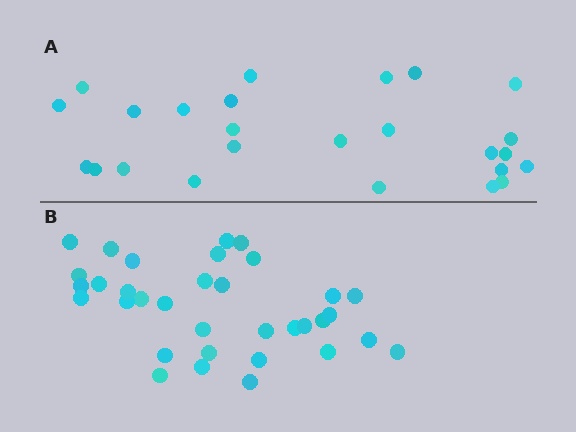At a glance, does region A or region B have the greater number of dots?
Region B (the bottom region) has more dots.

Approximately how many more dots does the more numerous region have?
Region B has roughly 8 or so more dots than region A.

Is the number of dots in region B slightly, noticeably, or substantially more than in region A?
Region B has noticeably more, but not dramatically so. The ratio is roughly 1.4 to 1.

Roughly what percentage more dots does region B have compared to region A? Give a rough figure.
About 35% more.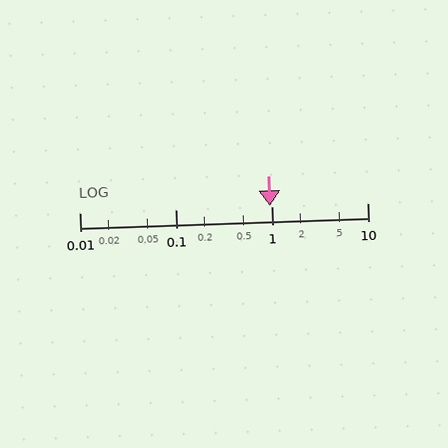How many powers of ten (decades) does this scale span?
The scale spans 3 decades, from 0.01 to 10.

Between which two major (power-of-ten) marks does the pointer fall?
The pointer is between 0.1 and 1.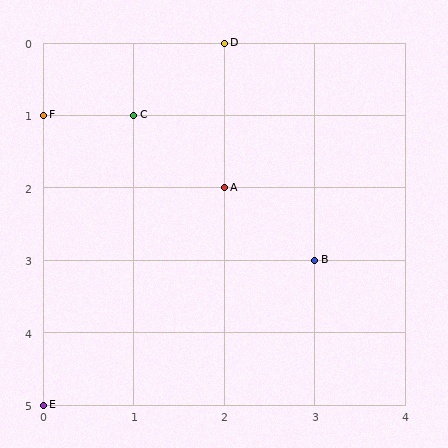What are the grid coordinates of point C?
Point C is at grid coordinates (1, 1).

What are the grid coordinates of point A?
Point A is at grid coordinates (2, 2).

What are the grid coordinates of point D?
Point D is at grid coordinates (2, 0).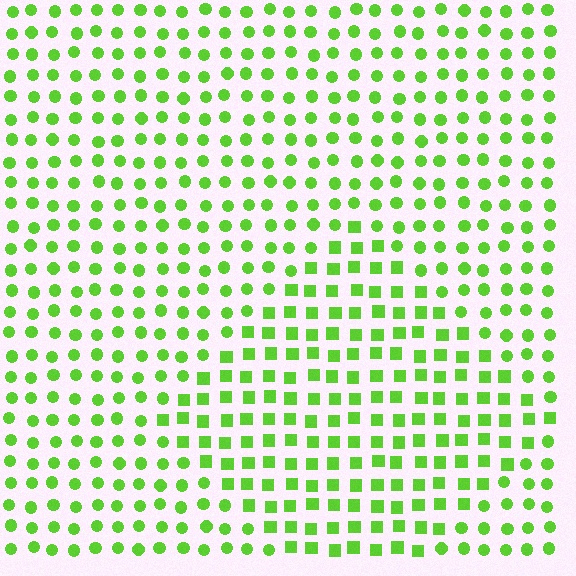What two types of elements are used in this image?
The image uses squares inside the diamond region and circles outside it.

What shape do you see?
I see a diamond.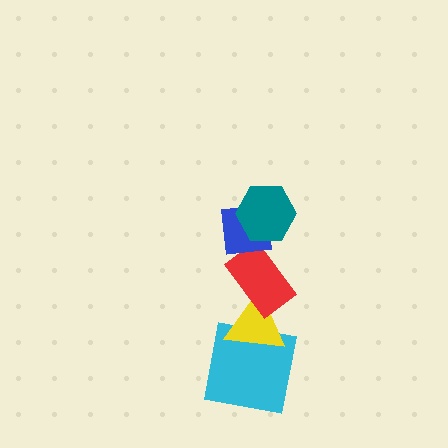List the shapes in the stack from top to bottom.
From top to bottom: the teal hexagon, the blue square, the red rectangle, the yellow triangle, the cyan square.